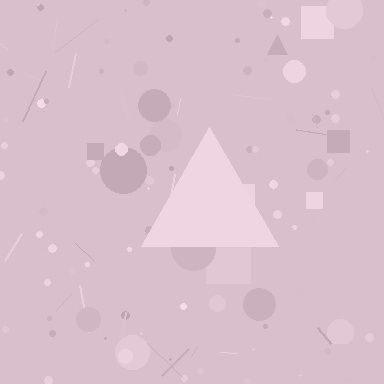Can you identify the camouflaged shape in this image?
The camouflaged shape is a triangle.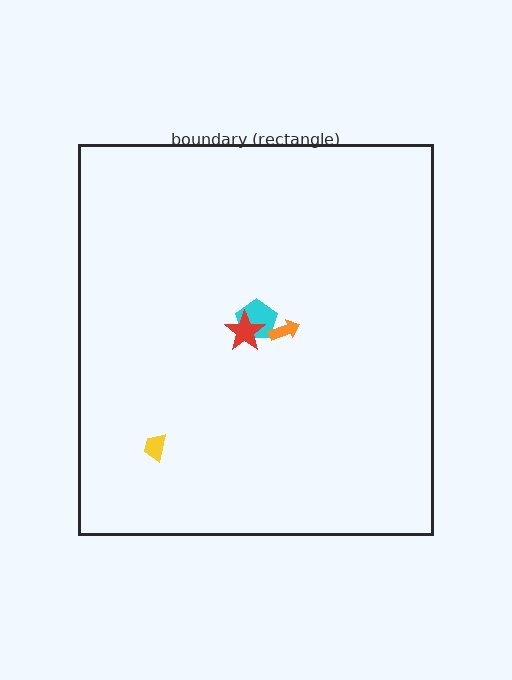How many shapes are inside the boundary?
4 inside, 0 outside.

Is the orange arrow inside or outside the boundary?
Inside.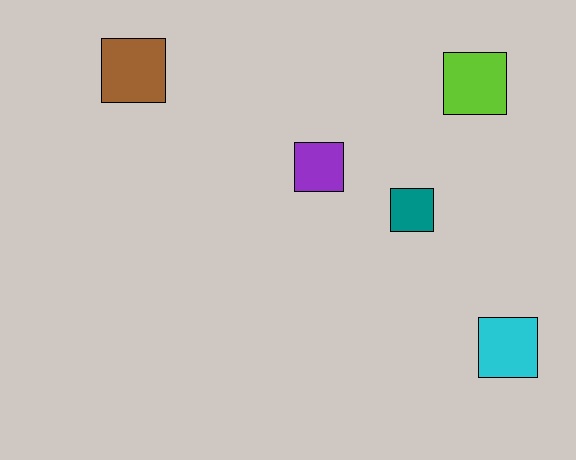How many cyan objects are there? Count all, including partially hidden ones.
There is 1 cyan object.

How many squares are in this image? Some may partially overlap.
There are 5 squares.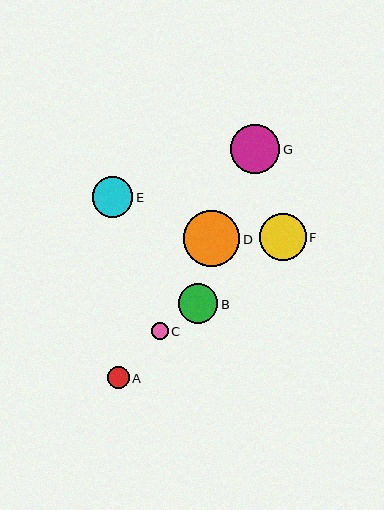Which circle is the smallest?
Circle C is the smallest with a size of approximately 17 pixels.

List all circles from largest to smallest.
From largest to smallest: D, G, F, E, B, A, C.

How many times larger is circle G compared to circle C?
Circle G is approximately 2.9 times the size of circle C.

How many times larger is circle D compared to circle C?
Circle D is approximately 3.4 times the size of circle C.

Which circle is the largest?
Circle D is the largest with a size of approximately 56 pixels.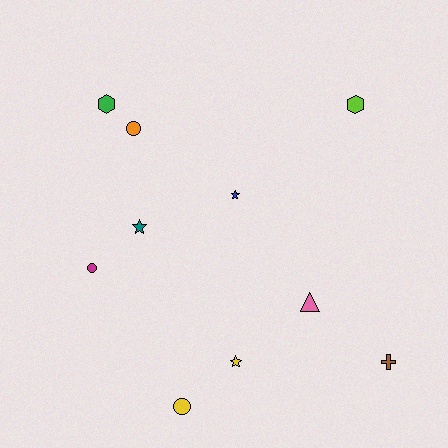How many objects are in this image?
There are 10 objects.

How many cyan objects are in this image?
There are no cyan objects.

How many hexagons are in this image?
There are 2 hexagons.